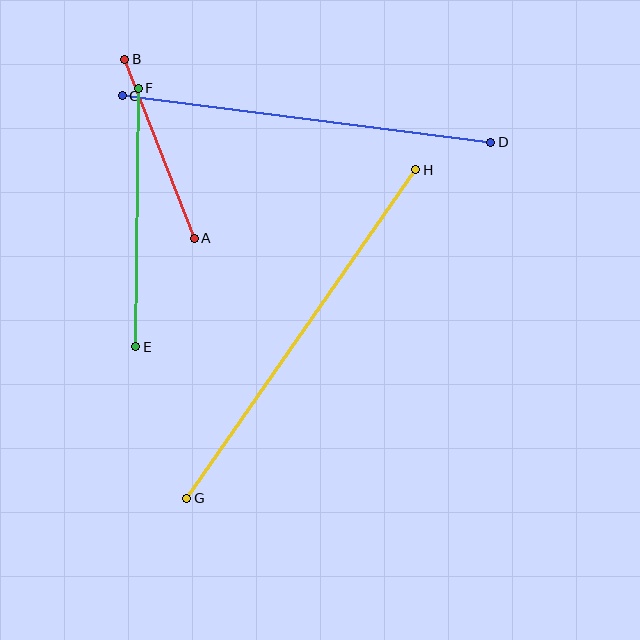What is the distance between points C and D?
The distance is approximately 371 pixels.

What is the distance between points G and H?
The distance is approximately 400 pixels.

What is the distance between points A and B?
The distance is approximately 192 pixels.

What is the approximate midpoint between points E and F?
The midpoint is at approximately (137, 217) pixels.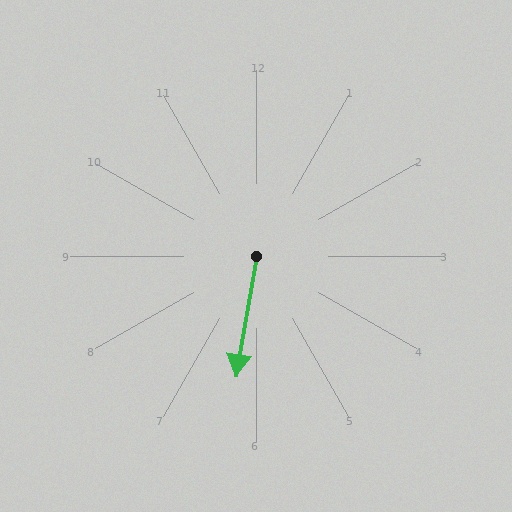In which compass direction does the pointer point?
South.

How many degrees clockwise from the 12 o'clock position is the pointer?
Approximately 190 degrees.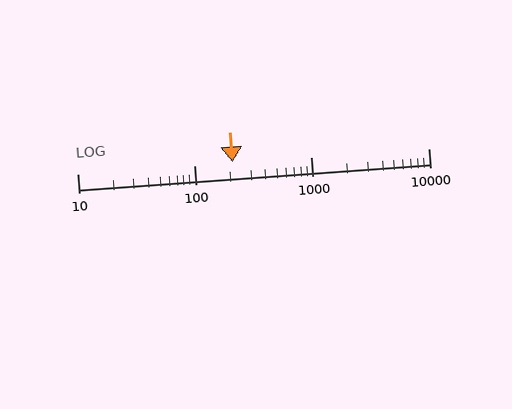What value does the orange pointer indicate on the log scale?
The pointer indicates approximately 210.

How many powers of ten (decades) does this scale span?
The scale spans 3 decades, from 10 to 10000.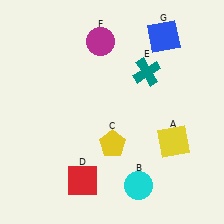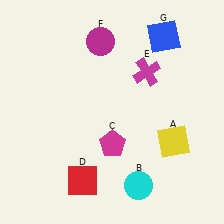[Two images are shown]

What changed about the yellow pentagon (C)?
In Image 1, C is yellow. In Image 2, it changed to magenta.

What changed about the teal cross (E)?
In Image 1, E is teal. In Image 2, it changed to magenta.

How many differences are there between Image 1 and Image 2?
There are 2 differences between the two images.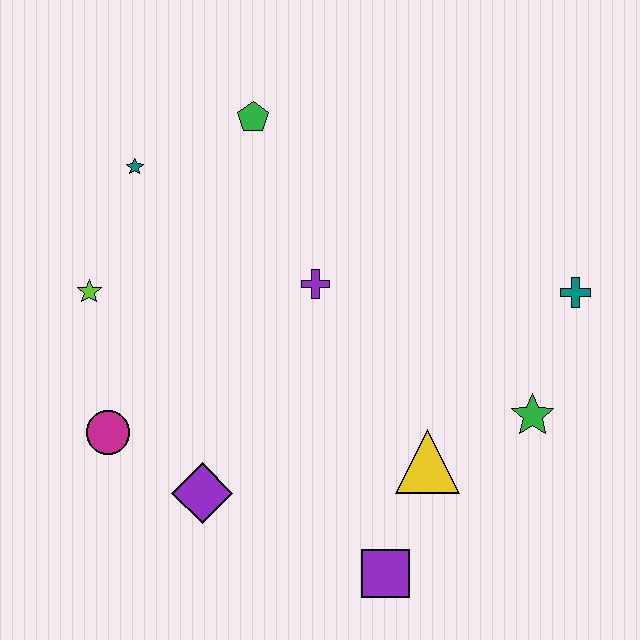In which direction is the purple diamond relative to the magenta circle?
The purple diamond is to the right of the magenta circle.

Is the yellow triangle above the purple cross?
No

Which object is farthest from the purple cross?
The purple square is farthest from the purple cross.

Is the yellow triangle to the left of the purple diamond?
No